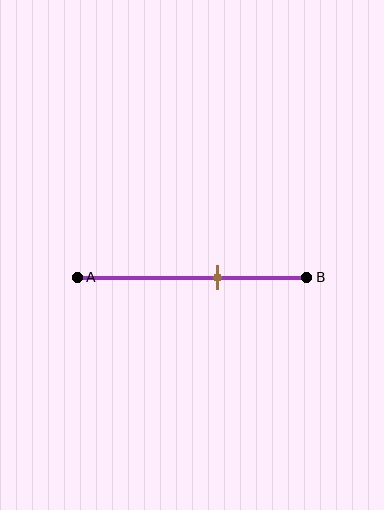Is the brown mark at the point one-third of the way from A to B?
No, the mark is at about 60% from A, not at the 33% one-third point.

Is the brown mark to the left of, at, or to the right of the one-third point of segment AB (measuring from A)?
The brown mark is to the right of the one-third point of segment AB.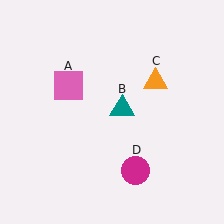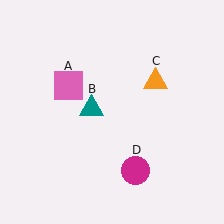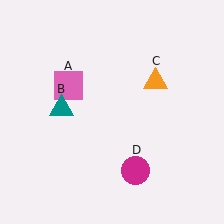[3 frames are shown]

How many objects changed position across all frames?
1 object changed position: teal triangle (object B).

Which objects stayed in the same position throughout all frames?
Pink square (object A) and orange triangle (object C) and magenta circle (object D) remained stationary.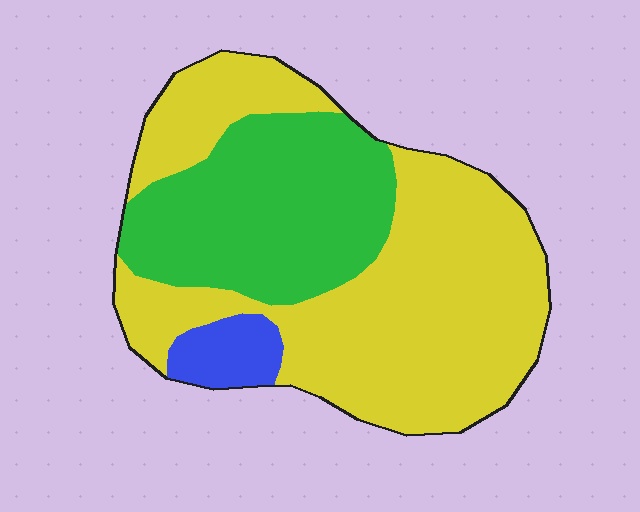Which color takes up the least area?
Blue, at roughly 5%.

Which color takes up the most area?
Yellow, at roughly 60%.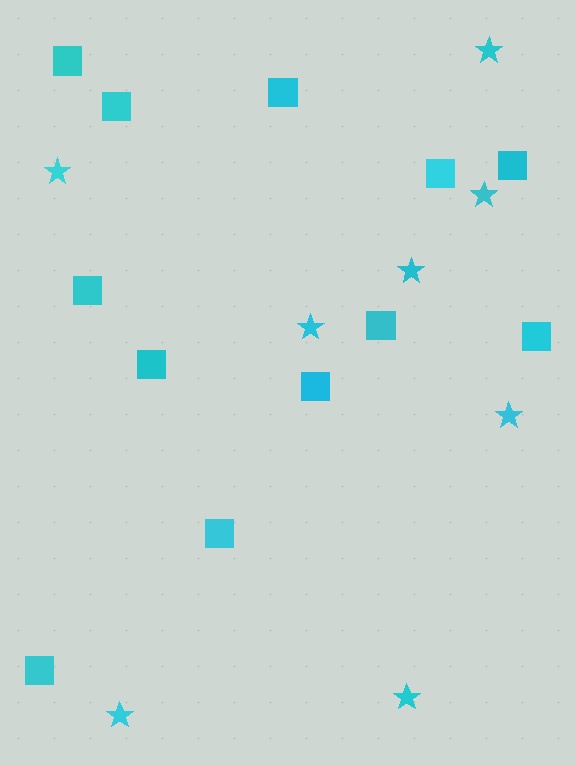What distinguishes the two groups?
There are 2 groups: one group of stars (8) and one group of squares (12).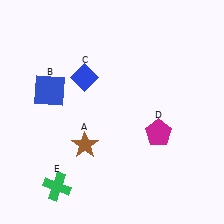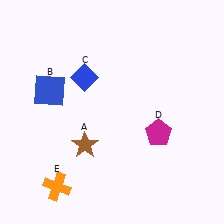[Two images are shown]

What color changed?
The cross (E) changed from green in Image 1 to orange in Image 2.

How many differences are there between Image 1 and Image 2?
There is 1 difference between the two images.